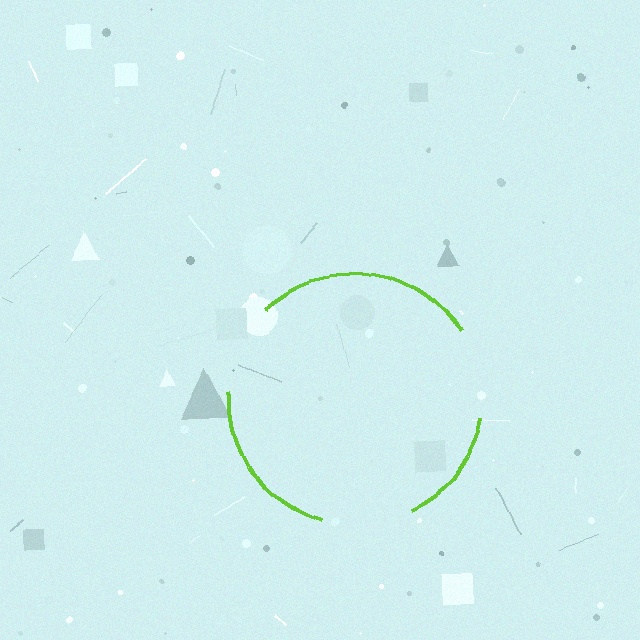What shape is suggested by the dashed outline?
The dashed outline suggests a circle.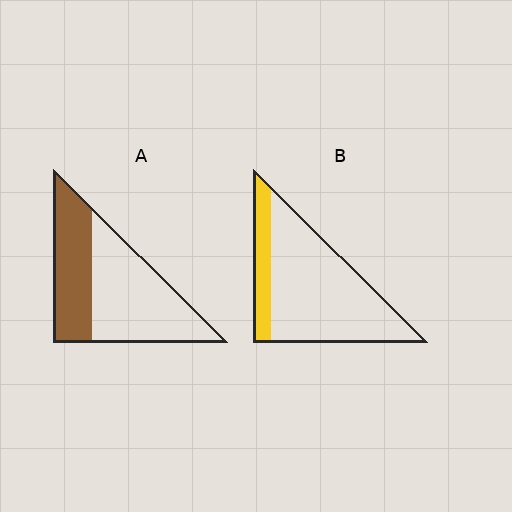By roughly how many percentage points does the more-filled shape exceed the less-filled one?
By roughly 20 percentage points (A over B).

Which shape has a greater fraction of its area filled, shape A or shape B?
Shape A.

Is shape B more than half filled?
No.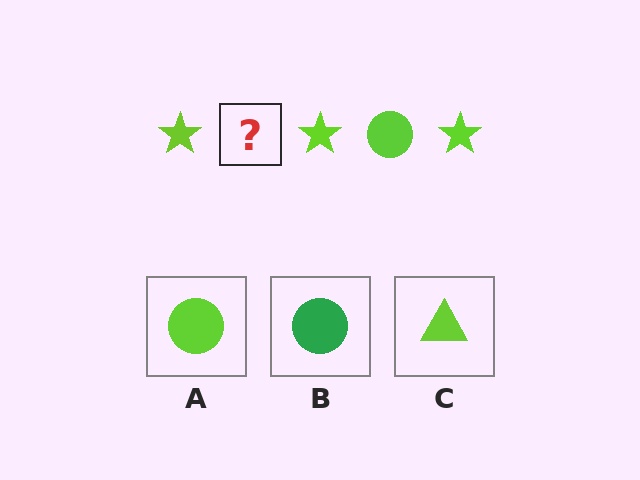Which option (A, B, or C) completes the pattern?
A.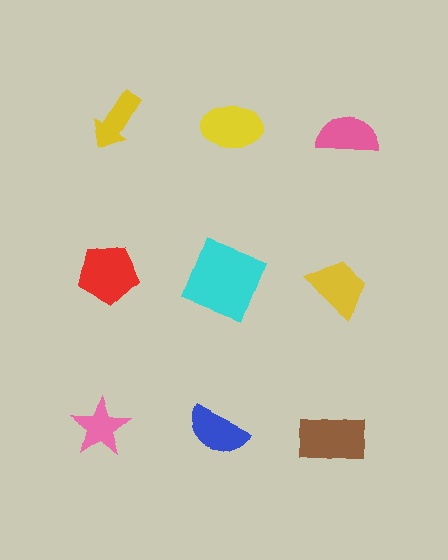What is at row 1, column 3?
A pink semicircle.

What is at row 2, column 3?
A yellow trapezoid.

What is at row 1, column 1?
A yellow arrow.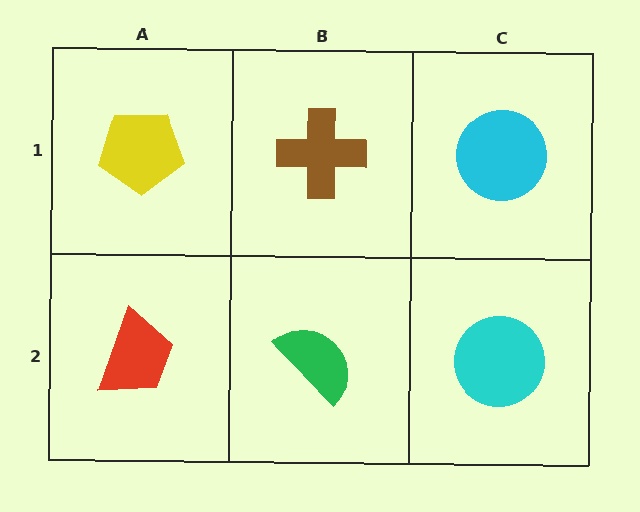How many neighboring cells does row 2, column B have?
3.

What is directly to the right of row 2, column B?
A cyan circle.